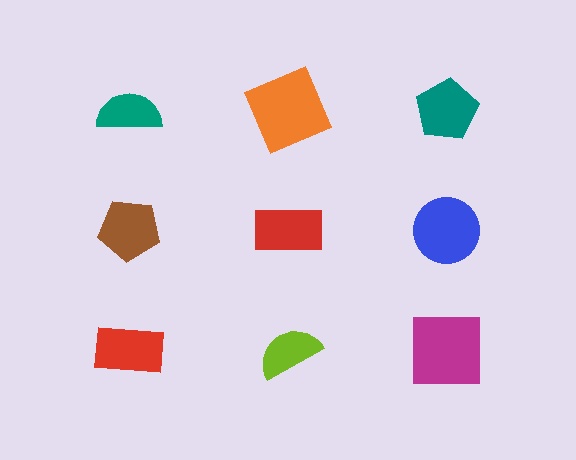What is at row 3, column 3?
A magenta square.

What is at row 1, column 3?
A teal pentagon.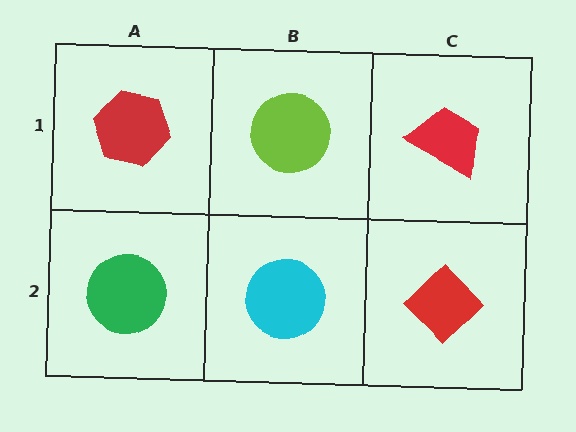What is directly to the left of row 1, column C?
A lime circle.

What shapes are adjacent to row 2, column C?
A red trapezoid (row 1, column C), a cyan circle (row 2, column B).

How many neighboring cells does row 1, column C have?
2.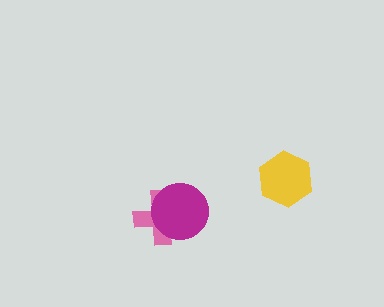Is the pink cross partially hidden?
Yes, it is partially covered by another shape.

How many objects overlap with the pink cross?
1 object overlaps with the pink cross.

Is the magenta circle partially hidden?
No, no other shape covers it.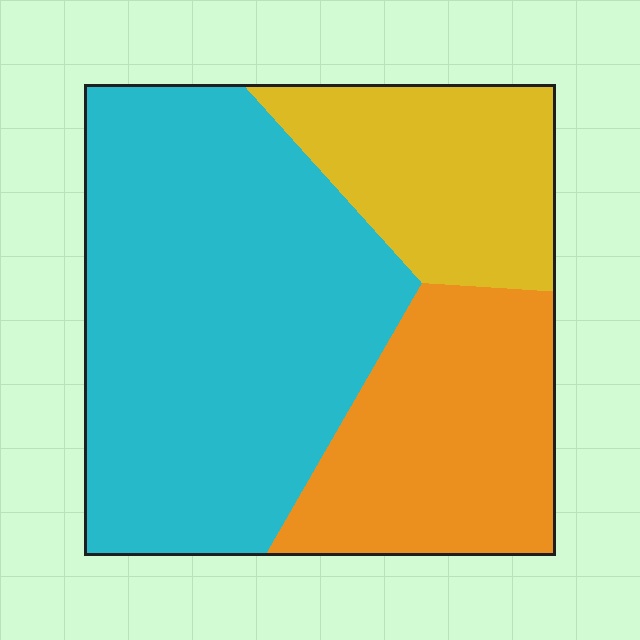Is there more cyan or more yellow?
Cyan.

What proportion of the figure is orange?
Orange covers roughly 25% of the figure.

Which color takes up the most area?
Cyan, at roughly 55%.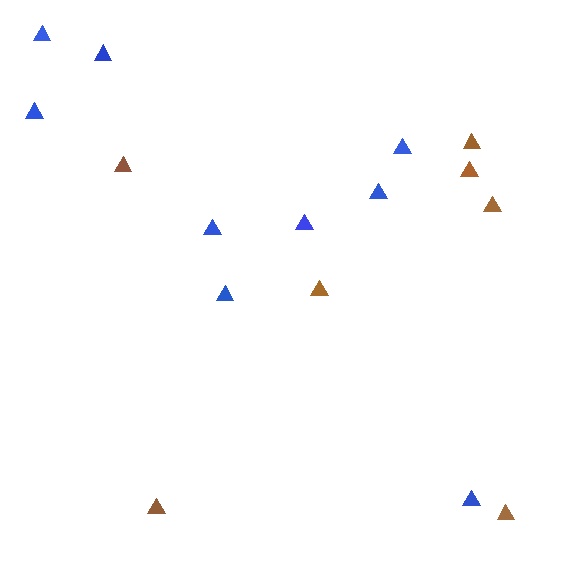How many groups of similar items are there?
There are 2 groups: one group of blue triangles (9) and one group of brown triangles (7).